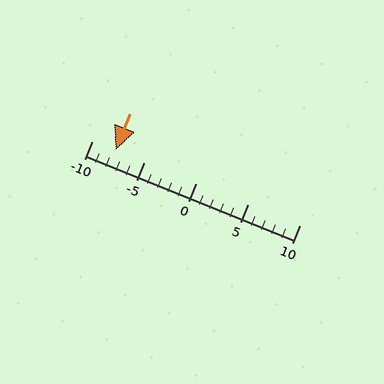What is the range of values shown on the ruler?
The ruler shows values from -10 to 10.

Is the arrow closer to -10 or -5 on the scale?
The arrow is closer to -10.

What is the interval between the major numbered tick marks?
The major tick marks are spaced 5 units apart.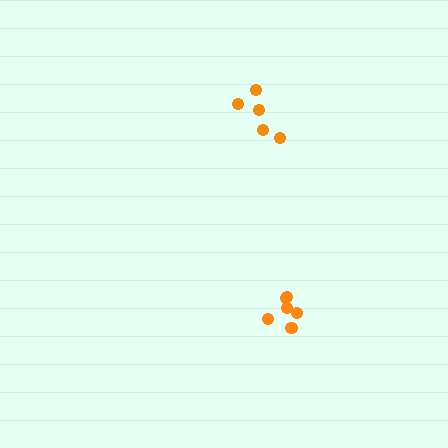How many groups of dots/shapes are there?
There are 2 groups.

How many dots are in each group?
Group 1: 5 dots, Group 2: 6 dots (11 total).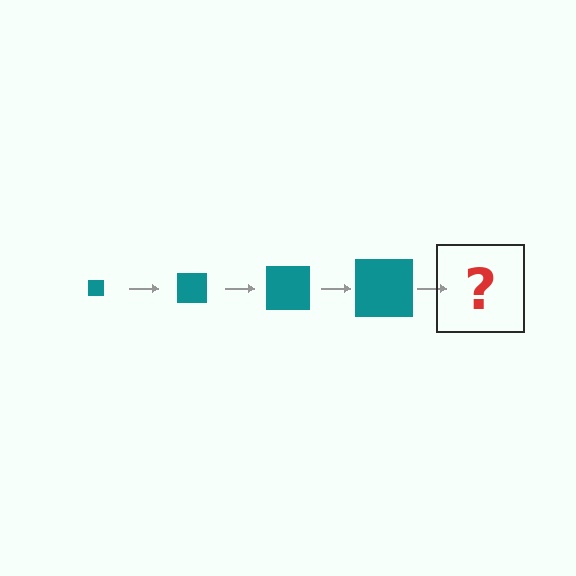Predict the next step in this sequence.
The next step is a teal square, larger than the previous one.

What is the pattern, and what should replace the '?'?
The pattern is that the square gets progressively larger each step. The '?' should be a teal square, larger than the previous one.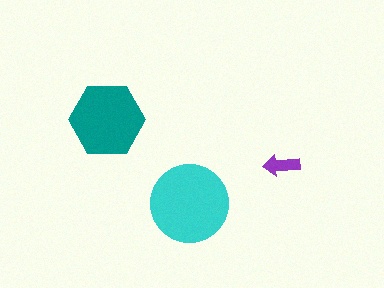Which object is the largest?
The cyan circle.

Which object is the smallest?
The purple arrow.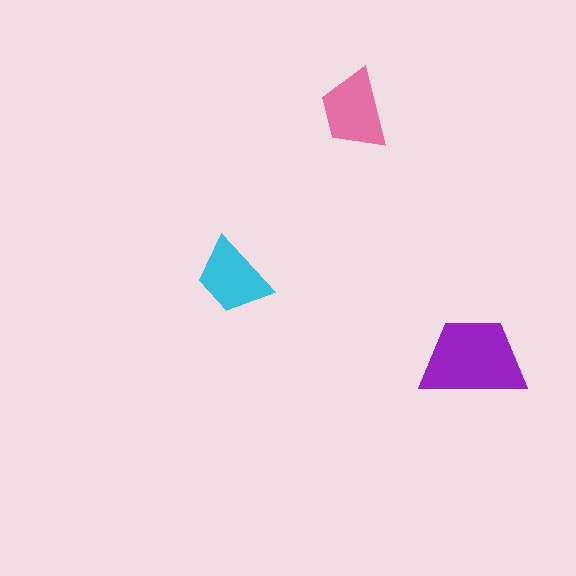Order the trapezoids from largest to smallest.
the purple one, the pink one, the cyan one.